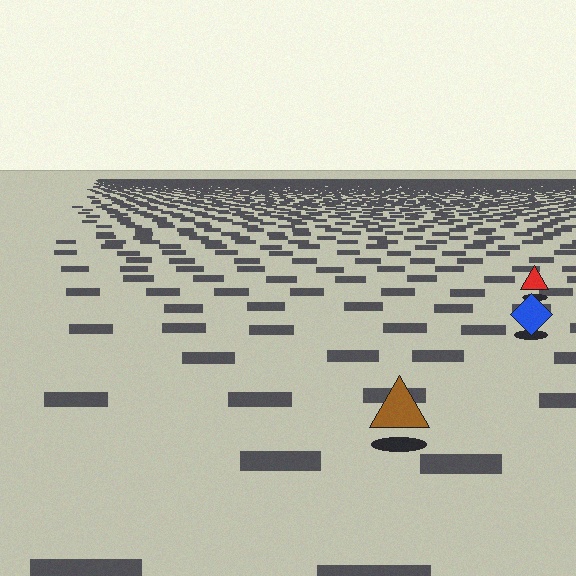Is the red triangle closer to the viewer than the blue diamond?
No. The blue diamond is closer — you can tell from the texture gradient: the ground texture is coarser near it.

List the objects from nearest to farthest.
From nearest to farthest: the brown triangle, the blue diamond, the red triangle.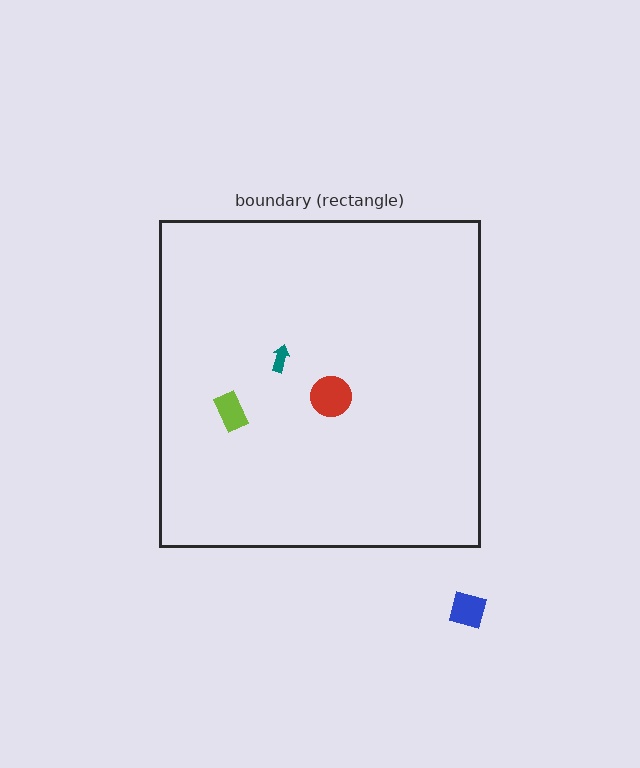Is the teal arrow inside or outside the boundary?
Inside.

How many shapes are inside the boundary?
3 inside, 1 outside.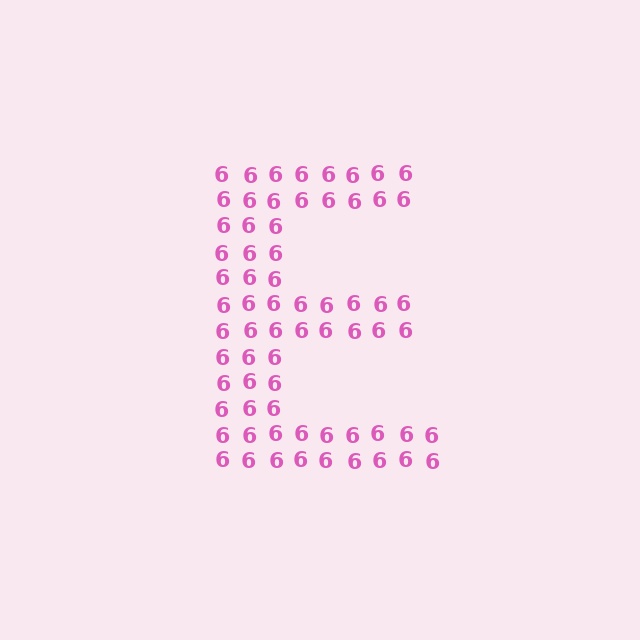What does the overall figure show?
The overall figure shows the letter E.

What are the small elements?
The small elements are digit 6's.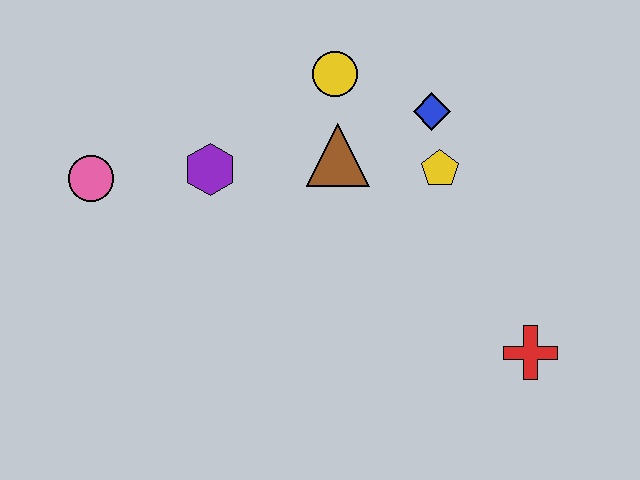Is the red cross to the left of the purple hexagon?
No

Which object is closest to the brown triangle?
The yellow circle is closest to the brown triangle.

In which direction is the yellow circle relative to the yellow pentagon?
The yellow circle is to the left of the yellow pentagon.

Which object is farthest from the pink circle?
The red cross is farthest from the pink circle.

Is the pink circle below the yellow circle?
Yes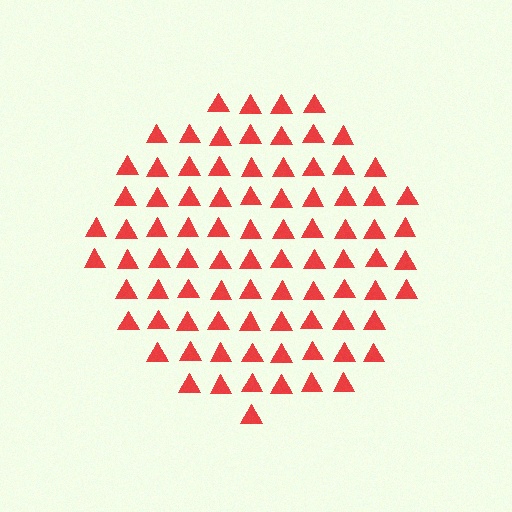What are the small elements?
The small elements are triangles.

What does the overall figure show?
The overall figure shows a circle.